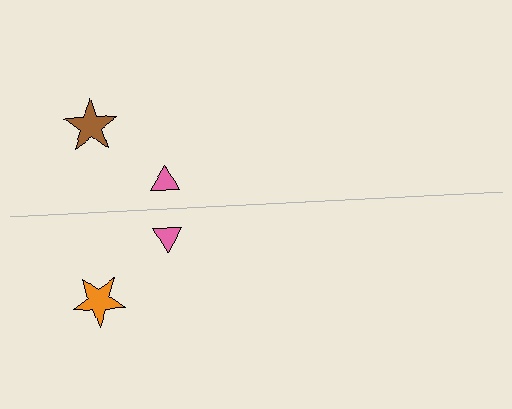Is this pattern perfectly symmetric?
No, the pattern is not perfectly symmetric. The orange star on the bottom side breaks the symmetry — its mirror counterpart is brown.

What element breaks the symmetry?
The orange star on the bottom side breaks the symmetry — its mirror counterpart is brown.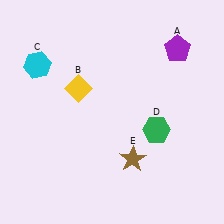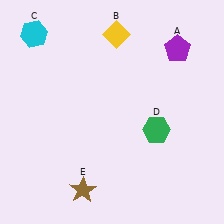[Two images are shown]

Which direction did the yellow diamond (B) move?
The yellow diamond (B) moved up.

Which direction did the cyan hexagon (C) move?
The cyan hexagon (C) moved up.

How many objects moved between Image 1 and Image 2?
3 objects moved between the two images.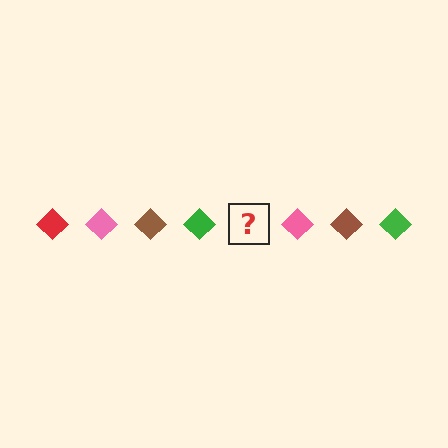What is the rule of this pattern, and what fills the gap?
The rule is that the pattern cycles through red, pink, brown, green diamonds. The gap should be filled with a red diamond.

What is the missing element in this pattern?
The missing element is a red diamond.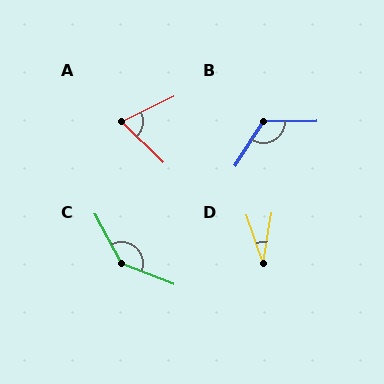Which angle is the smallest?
D, at approximately 29 degrees.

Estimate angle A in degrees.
Approximately 71 degrees.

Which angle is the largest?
C, at approximately 139 degrees.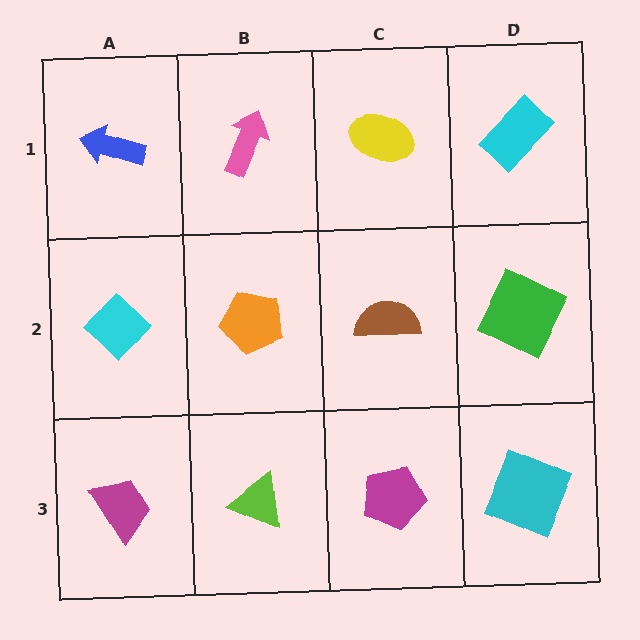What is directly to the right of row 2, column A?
An orange pentagon.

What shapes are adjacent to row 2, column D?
A cyan rectangle (row 1, column D), a cyan square (row 3, column D), a brown semicircle (row 2, column C).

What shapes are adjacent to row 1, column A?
A cyan diamond (row 2, column A), a pink arrow (row 1, column B).